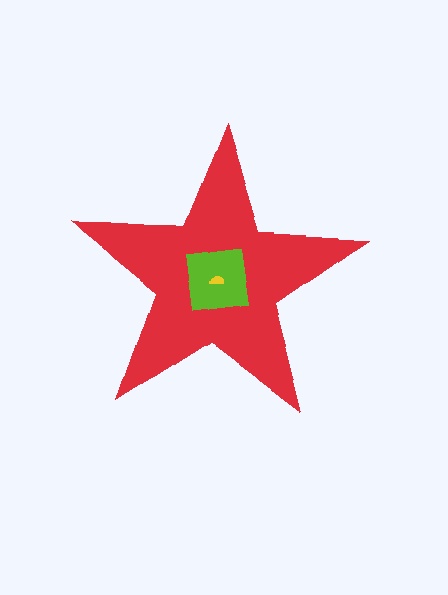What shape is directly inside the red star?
The lime square.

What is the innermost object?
The yellow semicircle.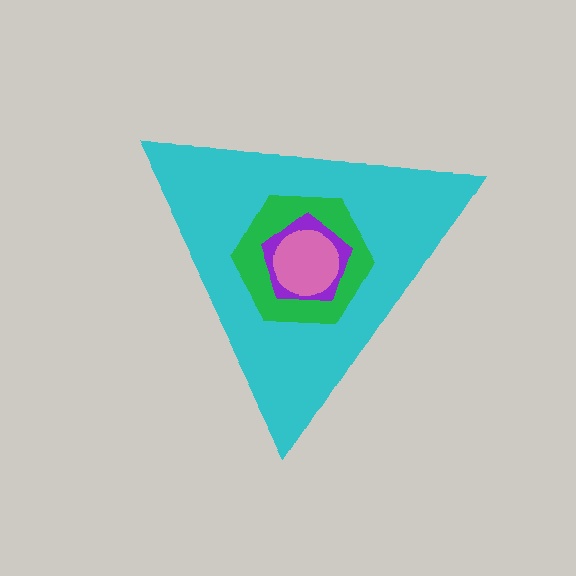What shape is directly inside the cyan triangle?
The green hexagon.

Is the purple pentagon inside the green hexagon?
Yes.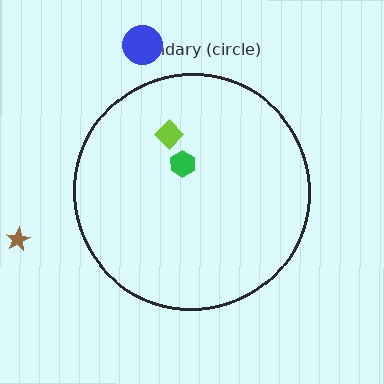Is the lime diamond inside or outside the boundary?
Inside.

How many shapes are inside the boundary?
2 inside, 2 outside.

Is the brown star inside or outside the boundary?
Outside.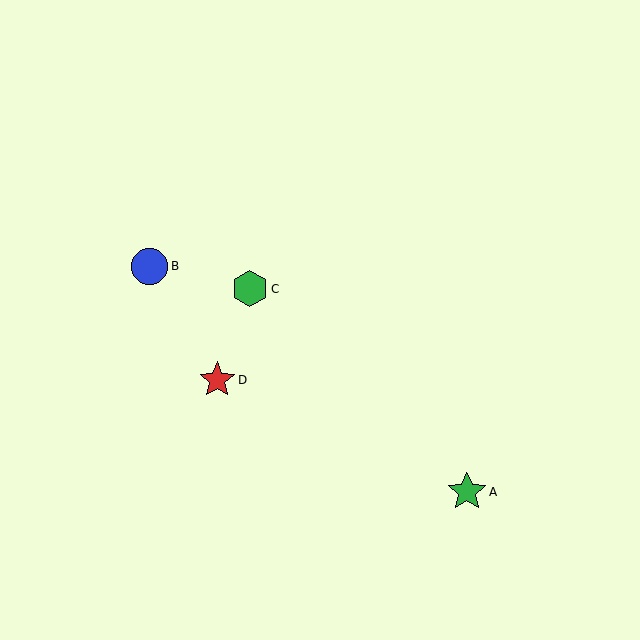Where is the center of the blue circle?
The center of the blue circle is at (150, 266).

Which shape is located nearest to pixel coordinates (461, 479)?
The green star (labeled A) at (467, 492) is nearest to that location.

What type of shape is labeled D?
Shape D is a red star.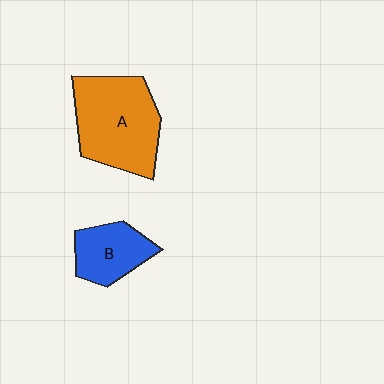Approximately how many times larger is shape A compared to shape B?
Approximately 1.9 times.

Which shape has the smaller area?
Shape B (blue).